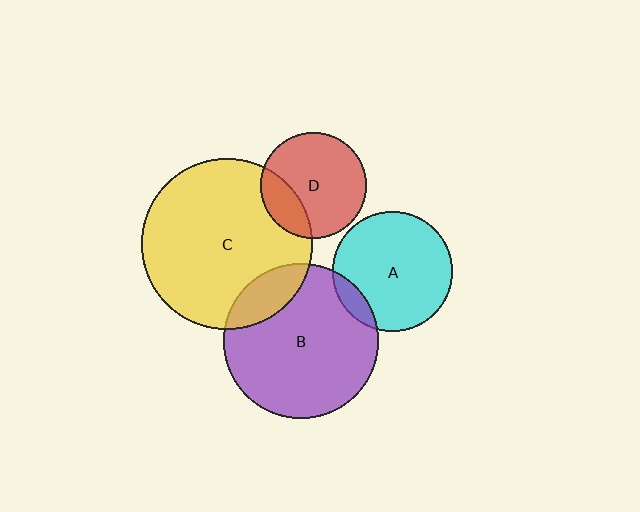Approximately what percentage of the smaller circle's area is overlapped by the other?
Approximately 25%.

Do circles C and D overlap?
Yes.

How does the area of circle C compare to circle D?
Approximately 2.6 times.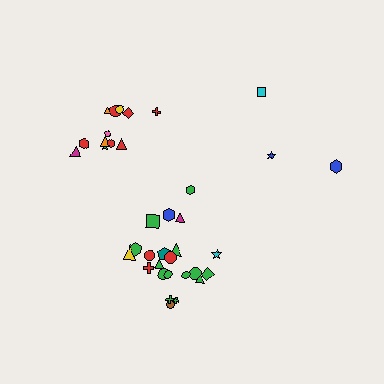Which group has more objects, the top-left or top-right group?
The top-left group.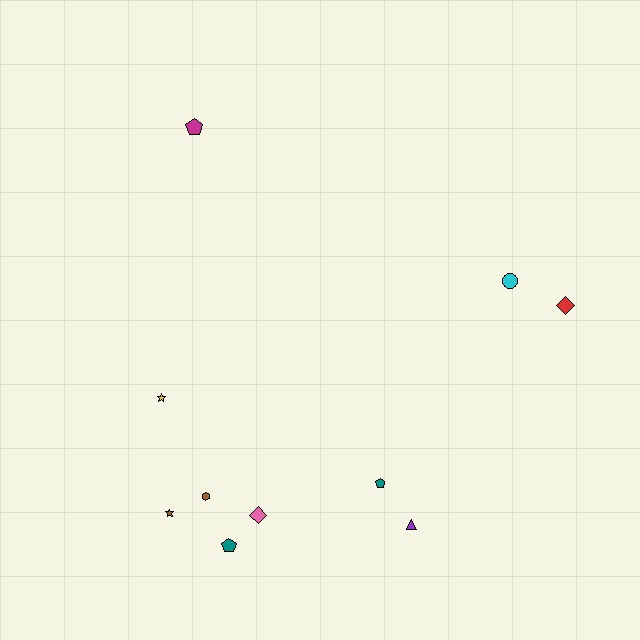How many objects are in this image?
There are 10 objects.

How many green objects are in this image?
There are no green objects.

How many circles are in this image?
There is 1 circle.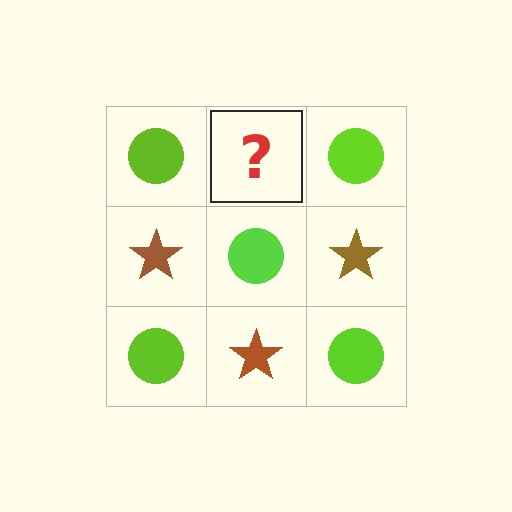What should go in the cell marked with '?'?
The missing cell should contain a brown star.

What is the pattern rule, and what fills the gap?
The rule is that it alternates lime circle and brown star in a checkerboard pattern. The gap should be filled with a brown star.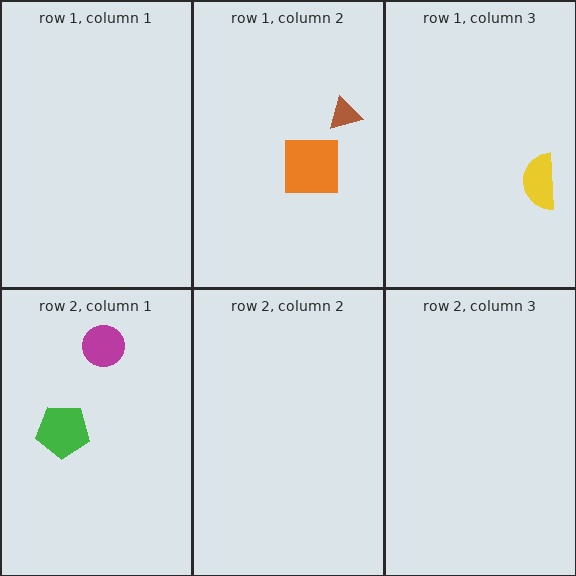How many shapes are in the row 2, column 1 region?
2.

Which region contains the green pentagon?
The row 2, column 1 region.